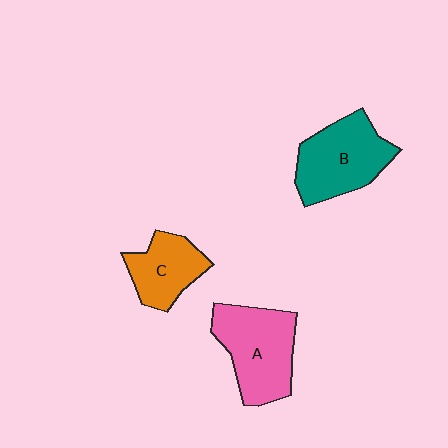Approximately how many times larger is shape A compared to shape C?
Approximately 1.5 times.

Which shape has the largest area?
Shape A (pink).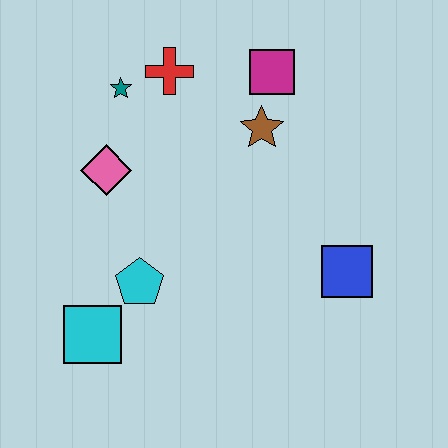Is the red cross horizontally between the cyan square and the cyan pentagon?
No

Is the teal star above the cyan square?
Yes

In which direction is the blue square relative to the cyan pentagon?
The blue square is to the right of the cyan pentagon.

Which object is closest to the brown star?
The magenta square is closest to the brown star.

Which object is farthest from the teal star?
The blue square is farthest from the teal star.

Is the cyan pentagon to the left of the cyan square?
No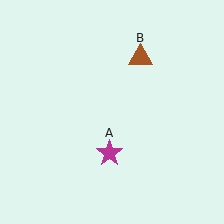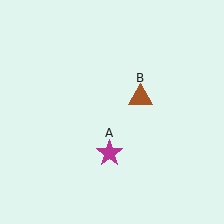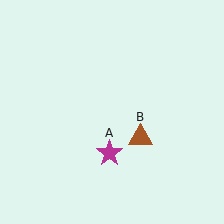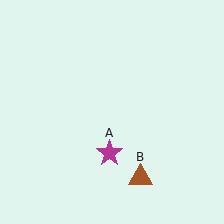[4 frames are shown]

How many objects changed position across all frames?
1 object changed position: brown triangle (object B).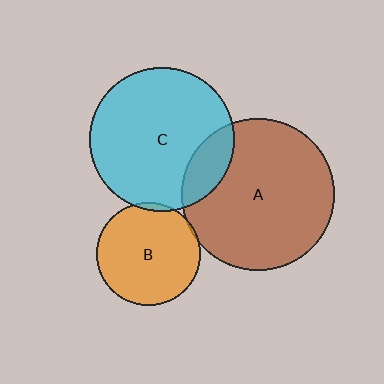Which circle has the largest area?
Circle A (brown).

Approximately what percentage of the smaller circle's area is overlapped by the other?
Approximately 15%.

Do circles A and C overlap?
Yes.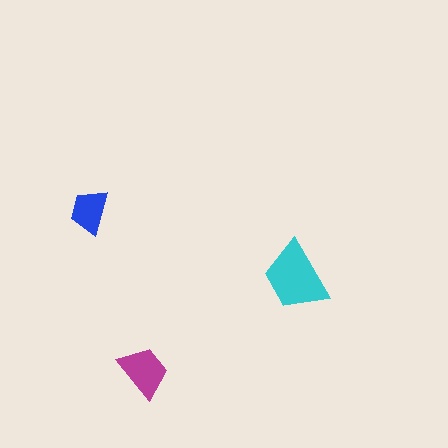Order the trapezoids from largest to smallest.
the cyan one, the magenta one, the blue one.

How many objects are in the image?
There are 3 objects in the image.